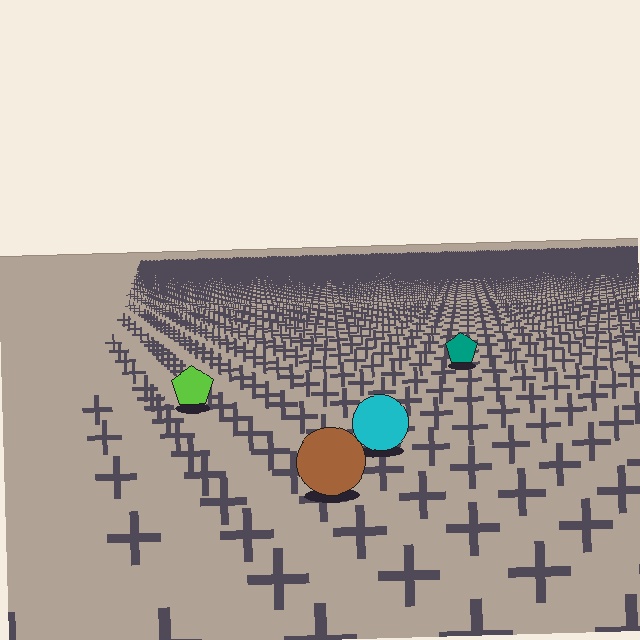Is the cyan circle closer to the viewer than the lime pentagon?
Yes. The cyan circle is closer — you can tell from the texture gradient: the ground texture is coarser near it.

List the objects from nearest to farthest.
From nearest to farthest: the brown circle, the cyan circle, the lime pentagon, the teal pentagon.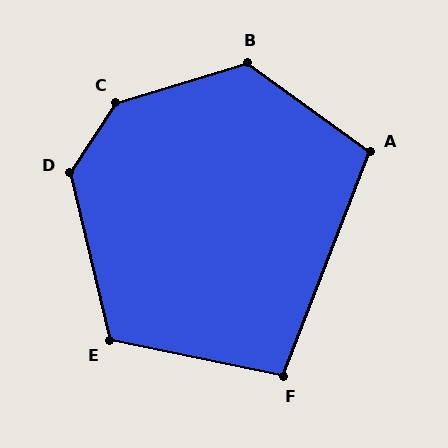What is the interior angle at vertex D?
Approximately 133 degrees (obtuse).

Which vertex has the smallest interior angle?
F, at approximately 100 degrees.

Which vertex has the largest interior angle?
C, at approximately 140 degrees.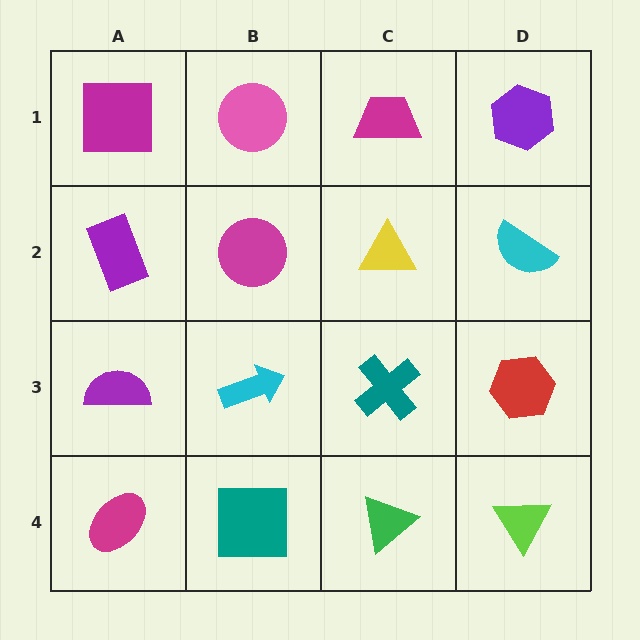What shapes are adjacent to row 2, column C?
A magenta trapezoid (row 1, column C), a teal cross (row 3, column C), a magenta circle (row 2, column B), a cyan semicircle (row 2, column D).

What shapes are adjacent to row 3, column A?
A purple rectangle (row 2, column A), a magenta ellipse (row 4, column A), a cyan arrow (row 3, column B).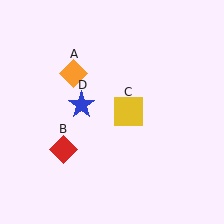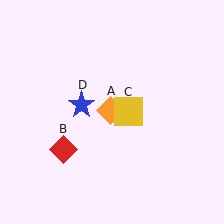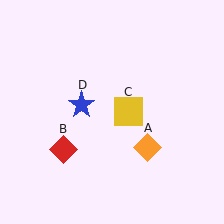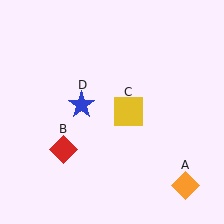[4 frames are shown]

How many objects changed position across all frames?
1 object changed position: orange diamond (object A).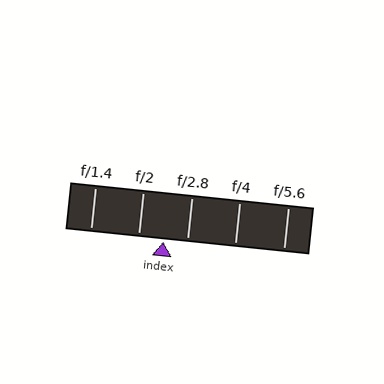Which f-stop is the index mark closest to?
The index mark is closest to f/2.8.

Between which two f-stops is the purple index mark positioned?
The index mark is between f/2 and f/2.8.